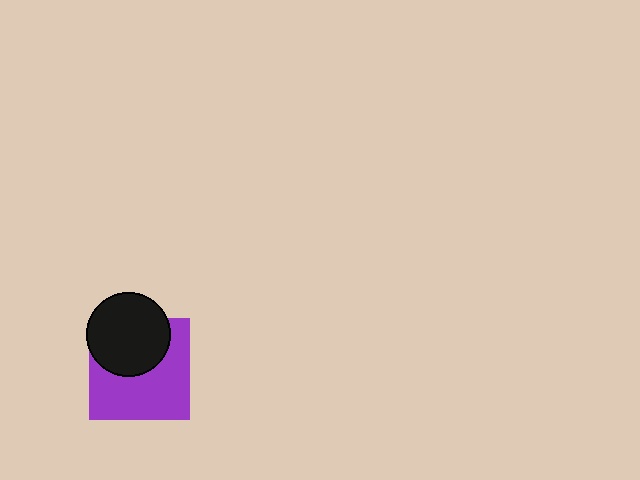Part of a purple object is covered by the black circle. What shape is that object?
It is a square.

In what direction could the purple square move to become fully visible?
The purple square could move down. That would shift it out from behind the black circle entirely.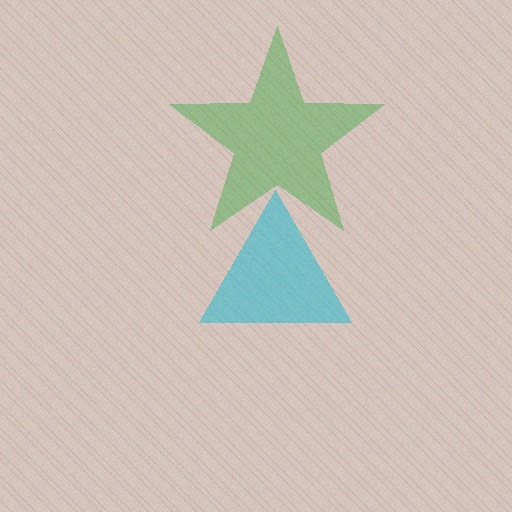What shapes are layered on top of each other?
The layered shapes are: a green star, a cyan triangle.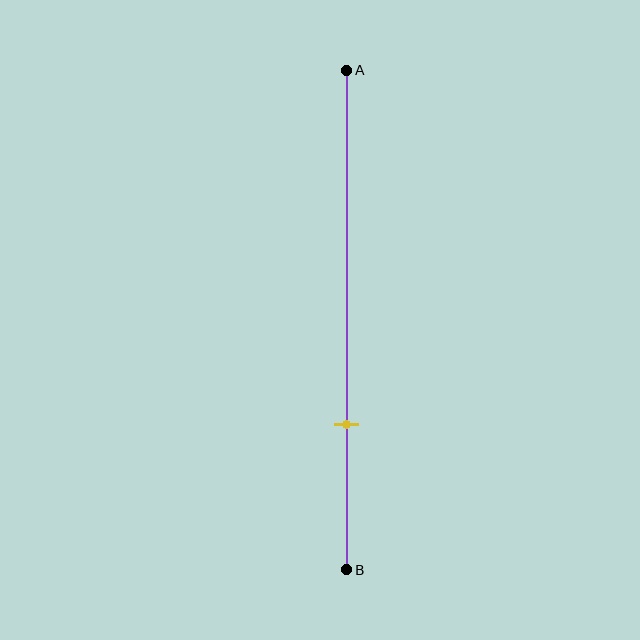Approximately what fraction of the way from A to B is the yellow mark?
The yellow mark is approximately 70% of the way from A to B.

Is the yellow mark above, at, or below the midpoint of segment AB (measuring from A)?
The yellow mark is below the midpoint of segment AB.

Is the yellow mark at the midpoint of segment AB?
No, the mark is at about 70% from A, not at the 50% midpoint.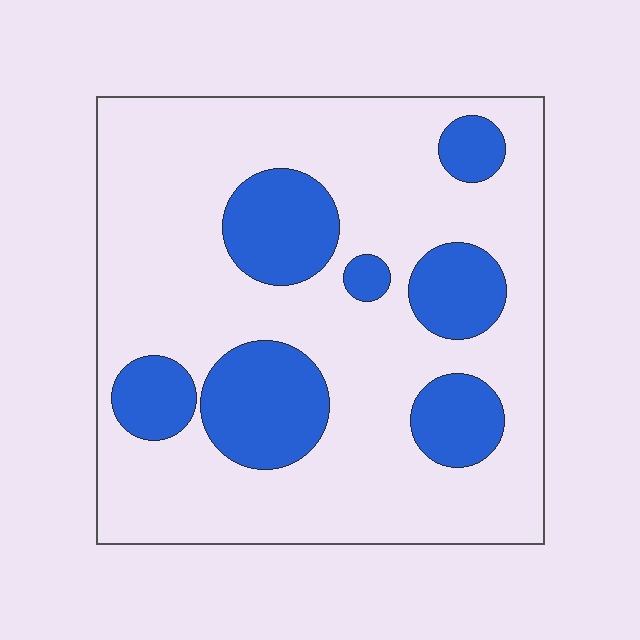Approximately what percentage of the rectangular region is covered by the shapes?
Approximately 25%.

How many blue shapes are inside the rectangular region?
7.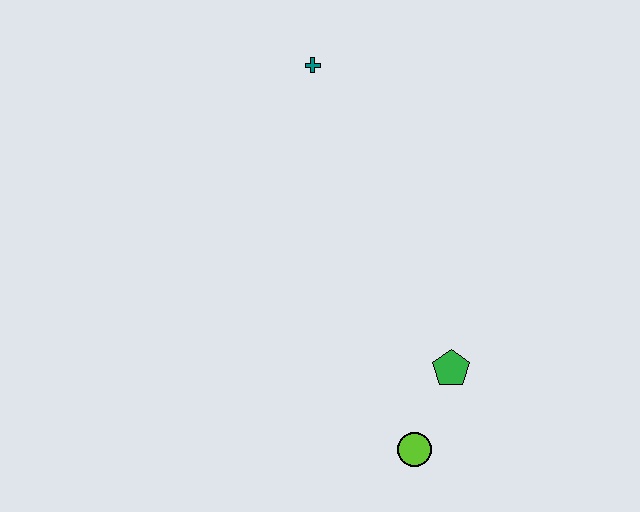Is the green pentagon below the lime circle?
No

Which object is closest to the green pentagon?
The lime circle is closest to the green pentagon.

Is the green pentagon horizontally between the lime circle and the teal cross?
No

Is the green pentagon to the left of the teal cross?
No